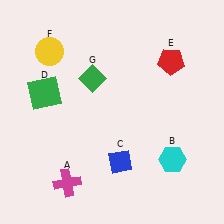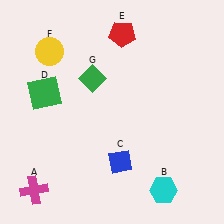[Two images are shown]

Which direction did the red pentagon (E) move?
The red pentagon (E) moved left.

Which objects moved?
The objects that moved are: the magenta cross (A), the cyan hexagon (B), the red pentagon (E).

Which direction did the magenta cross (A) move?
The magenta cross (A) moved left.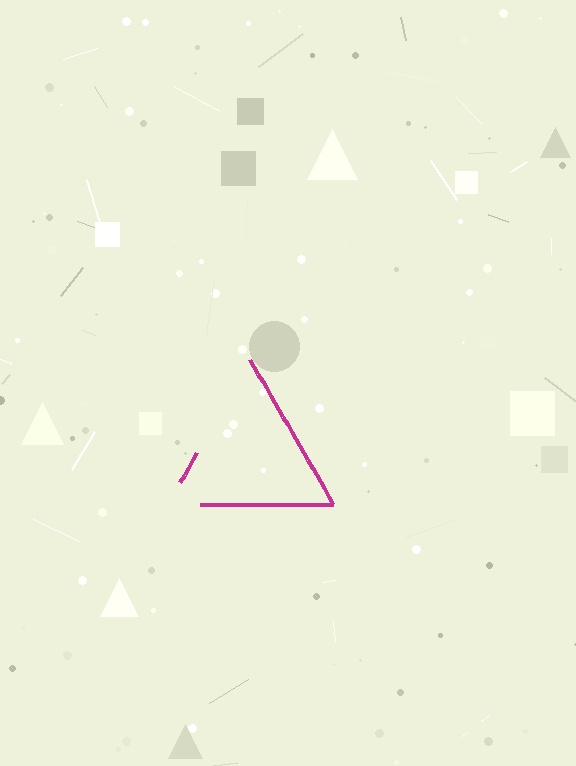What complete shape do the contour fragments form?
The contour fragments form a triangle.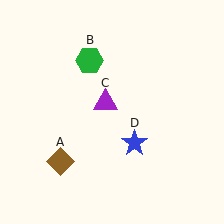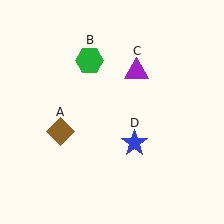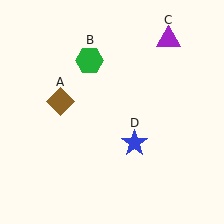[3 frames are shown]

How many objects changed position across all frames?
2 objects changed position: brown diamond (object A), purple triangle (object C).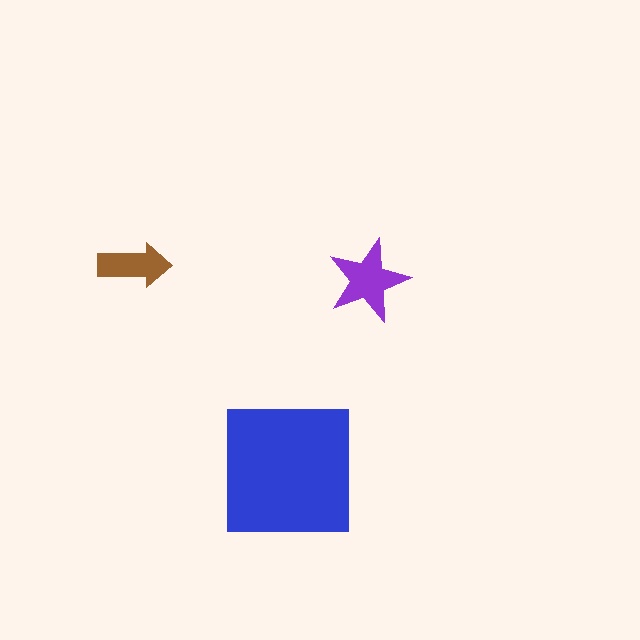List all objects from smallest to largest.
The brown arrow, the purple star, the blue square.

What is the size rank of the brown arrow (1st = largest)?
3rd.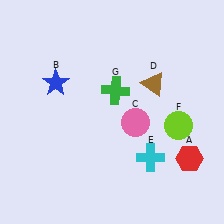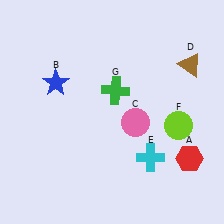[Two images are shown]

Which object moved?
The brown triangle (D) moved right.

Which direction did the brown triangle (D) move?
The brown triangle (D) moved right.